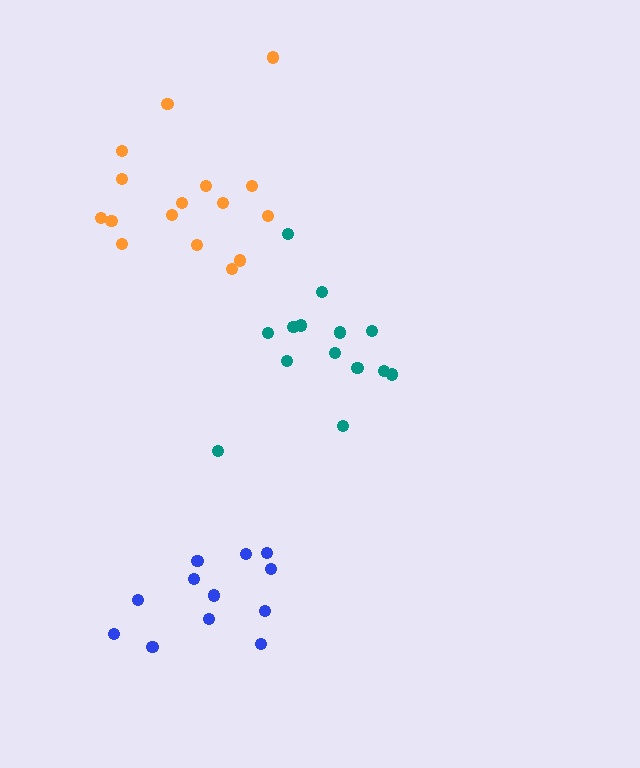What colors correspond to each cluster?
The clusters are colored: orange, teal, blue.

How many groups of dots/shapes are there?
There are 3 groups.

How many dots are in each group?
Group 1: 16 dots, Group 2: 14 dots, Group 3: 12 dots (42 total).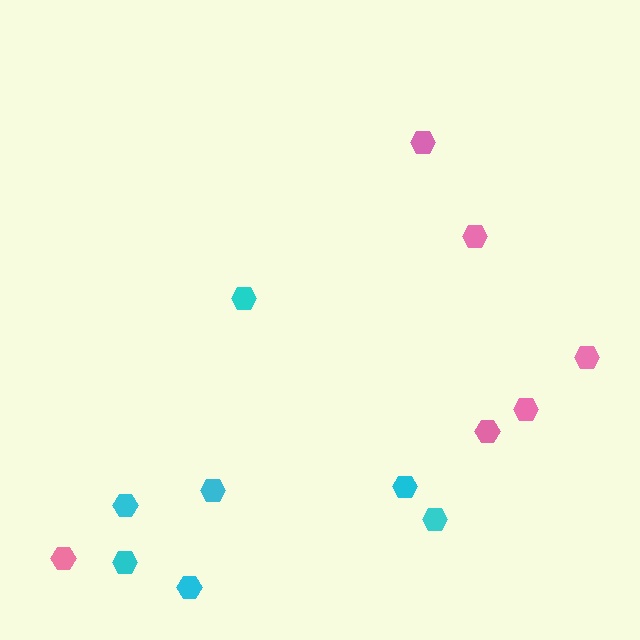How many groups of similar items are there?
There are 2 groups: one group of cyan hexagons (7) and one group of pink hexagons (6).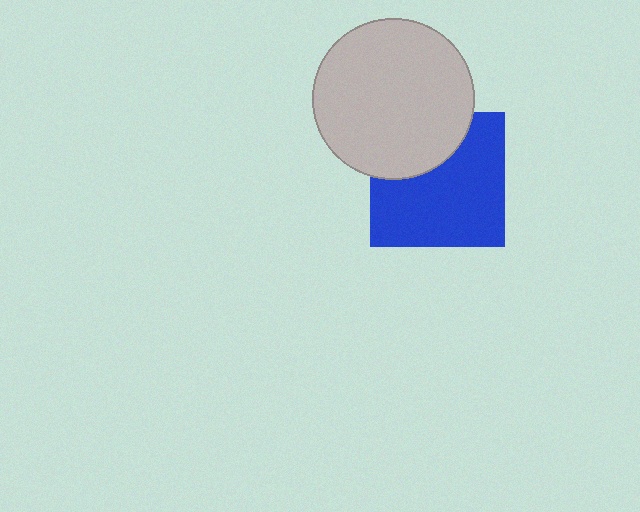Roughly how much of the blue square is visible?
Most of it is visible (roughly 69%).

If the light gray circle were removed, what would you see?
You would see the complete blue square.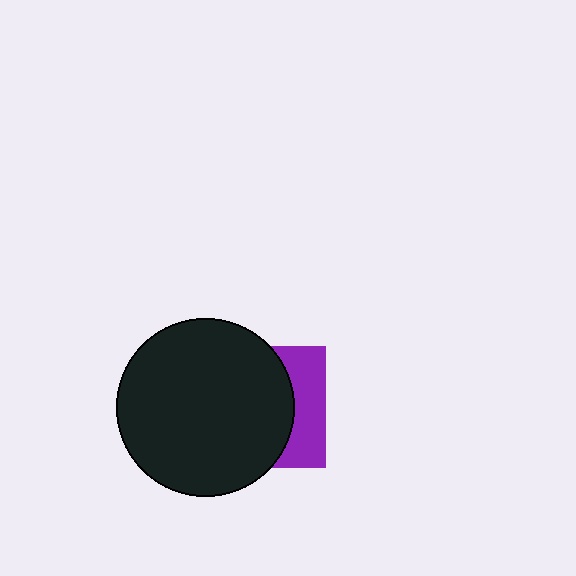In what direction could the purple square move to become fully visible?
The purple square could move right. That would shift it out from behind the black circle entirely.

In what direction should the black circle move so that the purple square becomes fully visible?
The black circle should move left. That is the shortest direction to clear the overlap and leave the purple square fully visible.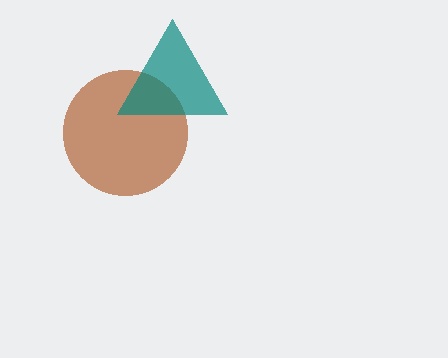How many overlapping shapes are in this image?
There are 2 overlapping shapes in the image.